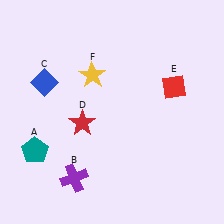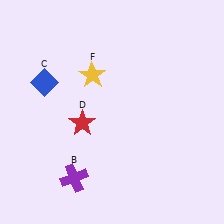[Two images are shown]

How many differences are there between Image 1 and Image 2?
There are 2 differences between the two images.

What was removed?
The teal pentagon (A), the red diamond (E) were removed in Image 2.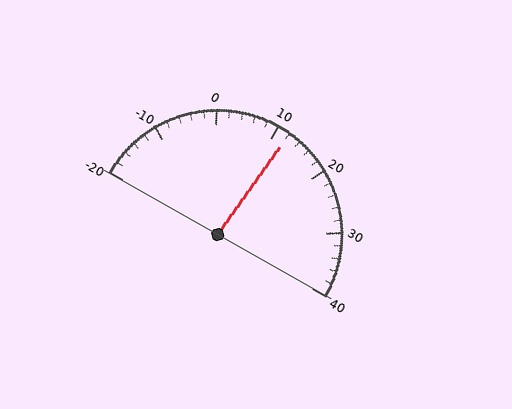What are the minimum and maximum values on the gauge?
The gauge ranges from -20 to 40.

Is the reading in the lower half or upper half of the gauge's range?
The reading is in the upper half of the range (-20 to 40).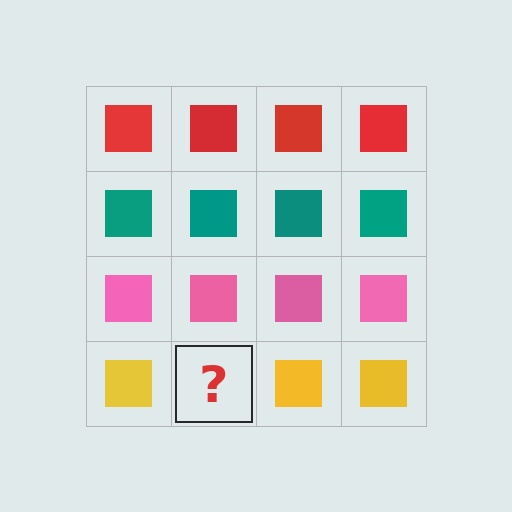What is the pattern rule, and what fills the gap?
The rule is that each row has a consistent color. The gap should be filled with a yellow square.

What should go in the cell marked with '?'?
The missing cell should contain a yellow square.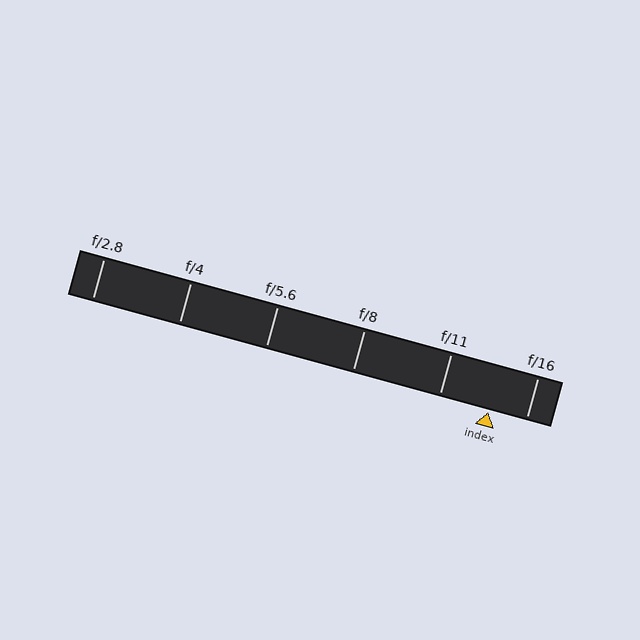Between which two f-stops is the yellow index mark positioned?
The index mark is between f/11 and f/16.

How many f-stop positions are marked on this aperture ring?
There are 6 f-stop positions marked.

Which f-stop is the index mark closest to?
The index mark is closest to f/16.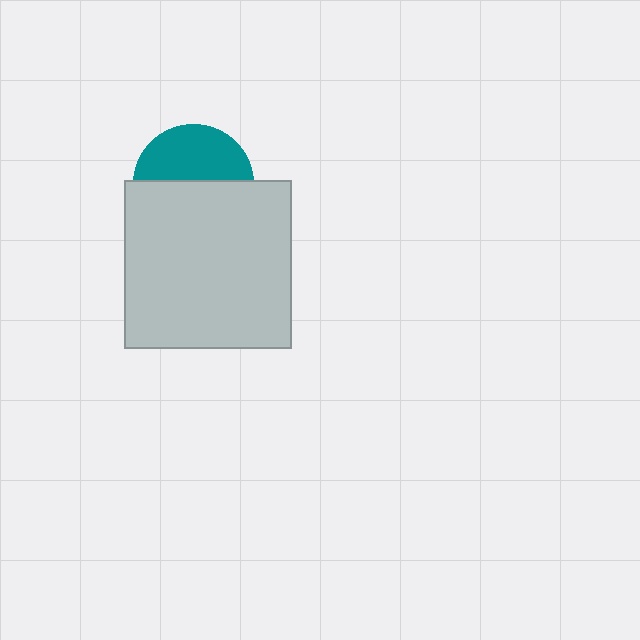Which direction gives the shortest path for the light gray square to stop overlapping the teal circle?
Moving down gives the shortest separation.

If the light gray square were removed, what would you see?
You would see the complete teal circle.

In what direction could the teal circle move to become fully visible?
The teal circle could move up. That would shift it out from behind the light gray square entirely.